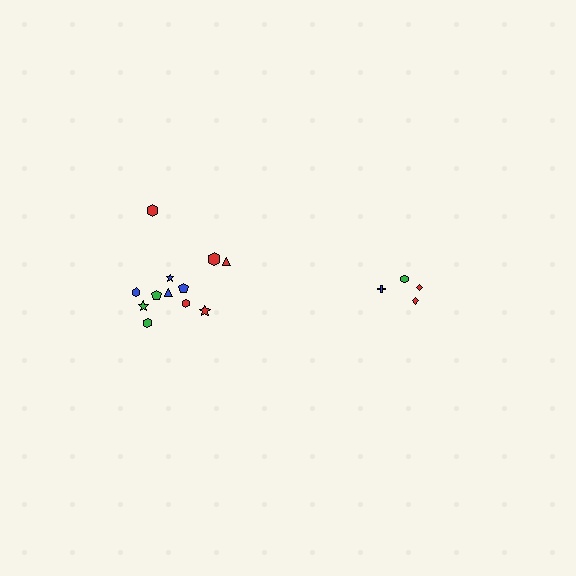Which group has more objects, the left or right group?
The left group.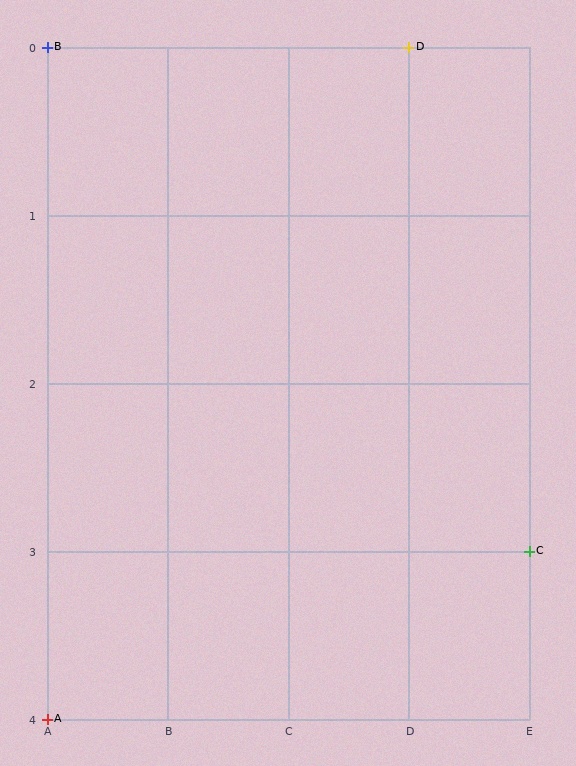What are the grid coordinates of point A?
Point A is at grid coordinates (A, 4).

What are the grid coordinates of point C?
Point C is at grid coordinates (E, 3).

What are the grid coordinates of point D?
Point D is at grid coordinates (D, 0).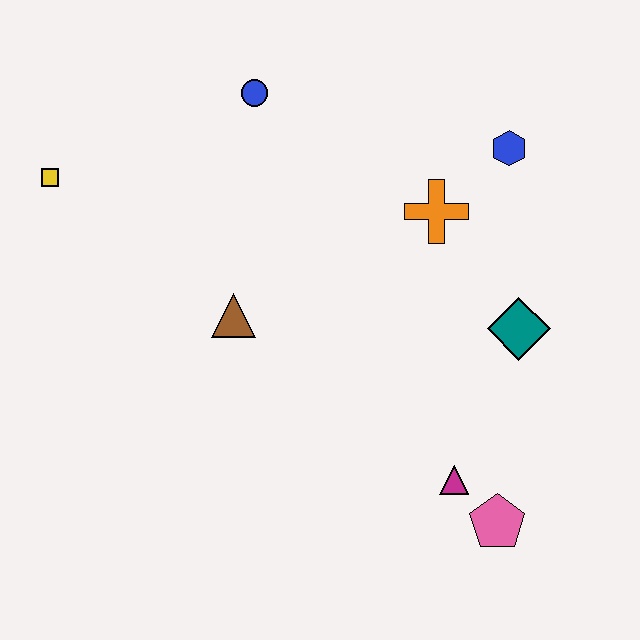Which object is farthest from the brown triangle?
The pink pentagon is farthest from the brown triangle.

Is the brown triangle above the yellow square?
No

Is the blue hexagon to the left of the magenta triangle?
No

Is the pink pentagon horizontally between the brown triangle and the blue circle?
No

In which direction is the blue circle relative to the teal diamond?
The blue circle is to the left of the teal diamond.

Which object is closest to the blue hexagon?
The orange cross is closest to the blue hexagon.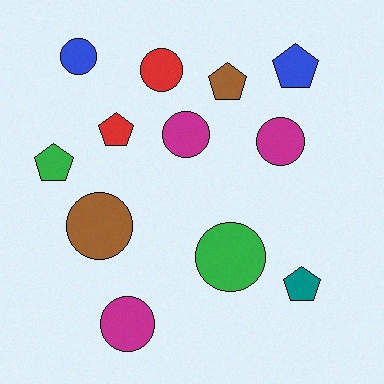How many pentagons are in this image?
There are 5 pentagons.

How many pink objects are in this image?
There are no pink objects.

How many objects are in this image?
There are 12 objects.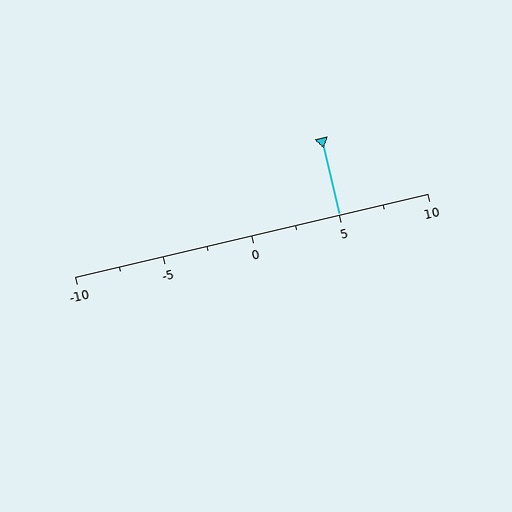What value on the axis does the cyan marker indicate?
The marker indicates approximately 5.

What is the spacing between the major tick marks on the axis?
The major ticks are spaced 5 apart.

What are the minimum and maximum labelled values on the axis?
The axis runs from -10 to 10.